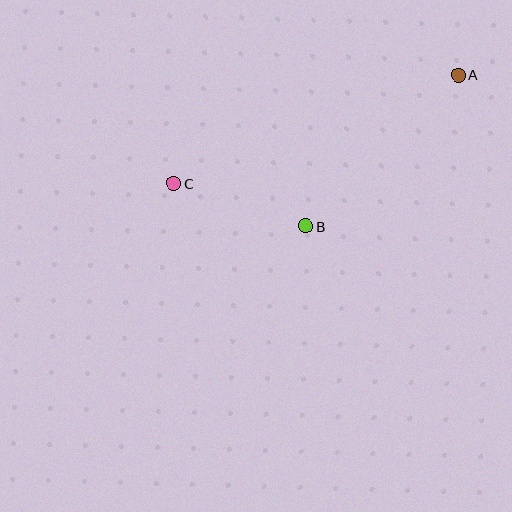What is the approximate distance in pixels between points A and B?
The distance between A and B is approximately 215 pixels.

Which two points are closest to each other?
Points B and C are closest to each other.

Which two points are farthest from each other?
Points A and C are farthest from each other.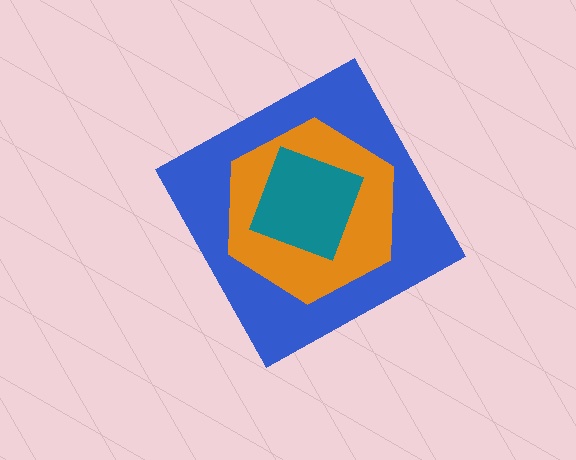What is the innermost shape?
The teal square.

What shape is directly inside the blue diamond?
The orange hexagon.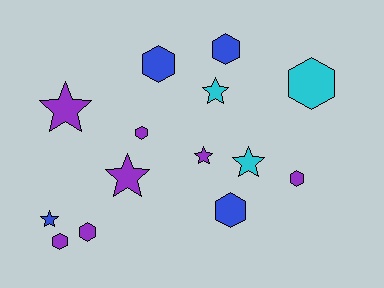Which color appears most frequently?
Purple, with 7 objects.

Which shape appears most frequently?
Hexagon, with 8 objects.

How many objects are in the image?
There are 14 objects.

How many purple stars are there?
There are 3 purple stars.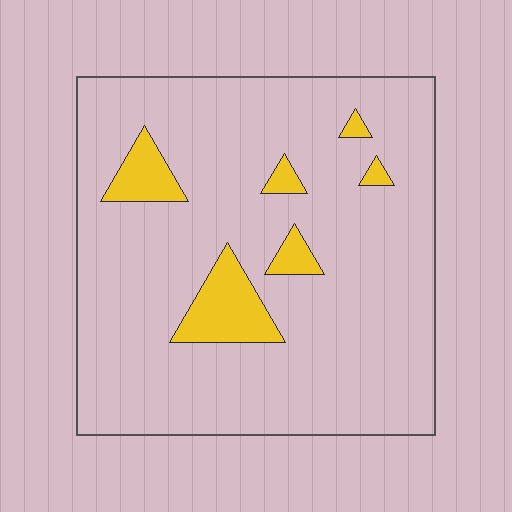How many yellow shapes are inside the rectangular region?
6.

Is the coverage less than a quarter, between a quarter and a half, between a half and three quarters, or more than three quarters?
Less than a quarter.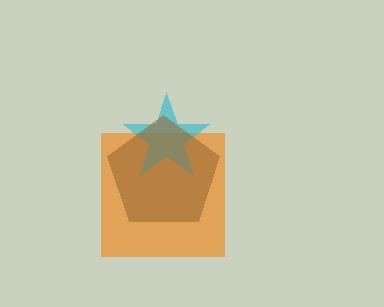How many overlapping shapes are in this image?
There are 3 overlapping shapes in the image.